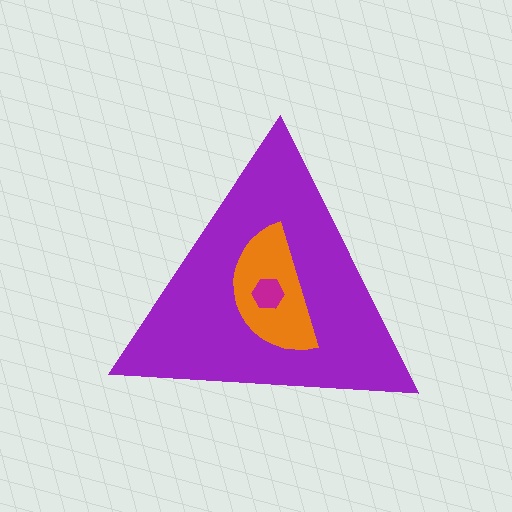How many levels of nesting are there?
3.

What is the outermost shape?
The purple triangle.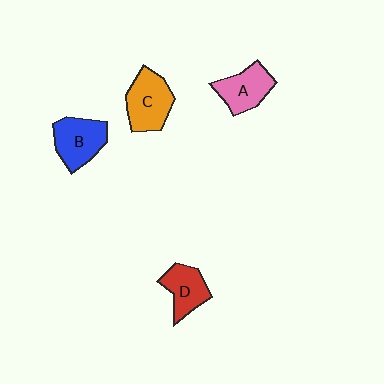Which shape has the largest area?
Shape C (orange).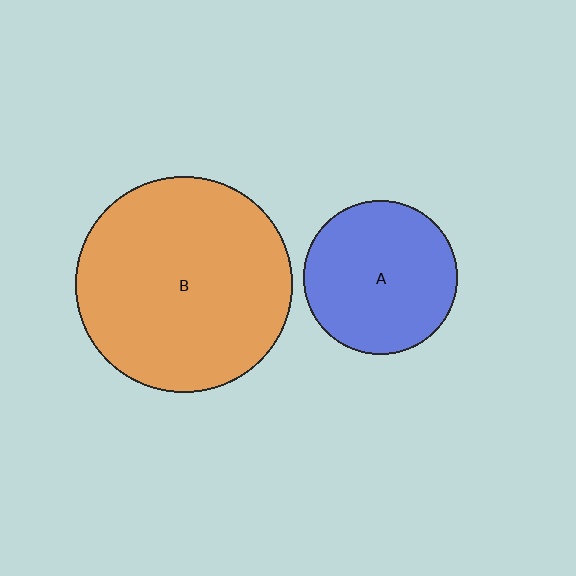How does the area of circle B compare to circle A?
Approximately 2.0 times.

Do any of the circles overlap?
No, none of the circles overlap.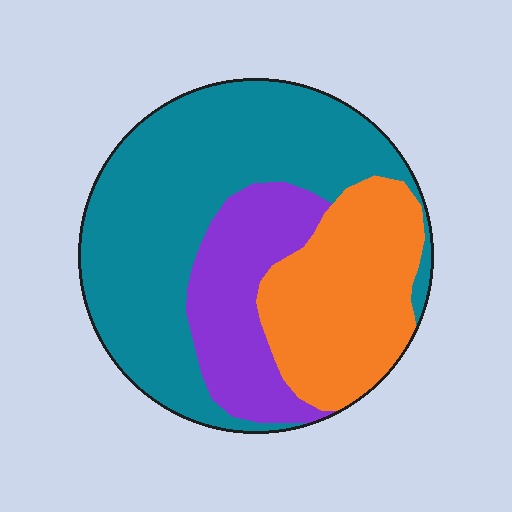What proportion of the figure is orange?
Orange takes up about one quarter (1/4) of the figure.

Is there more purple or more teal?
Teal.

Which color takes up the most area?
Teal, at roughly 50%.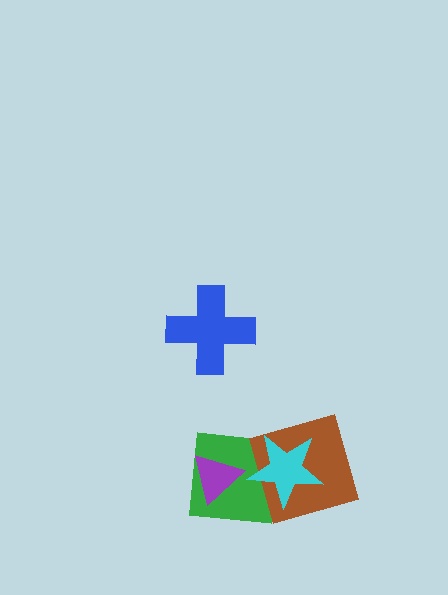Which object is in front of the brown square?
The cyan star is in front of the brown square.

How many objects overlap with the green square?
3 objects overlap with the green square.